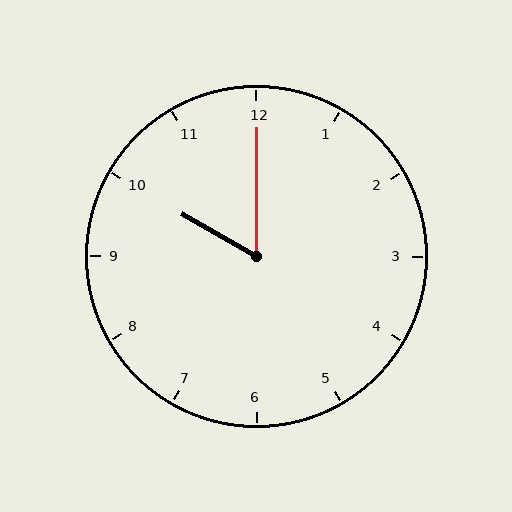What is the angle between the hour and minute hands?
Approximately 60 degrees.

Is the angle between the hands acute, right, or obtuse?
It is acute.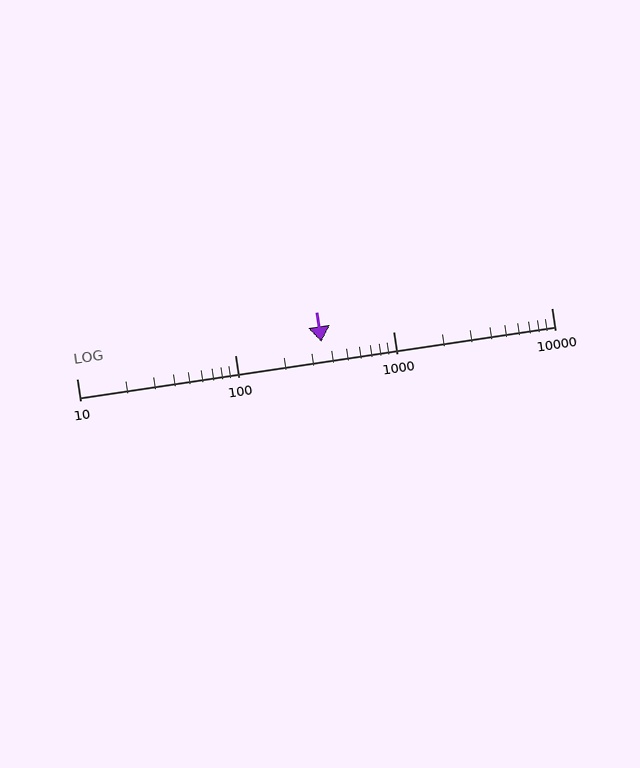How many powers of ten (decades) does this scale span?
The scale spans 3 decades, from 10 to 10000.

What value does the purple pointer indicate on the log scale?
The pointer indicates approximately 350.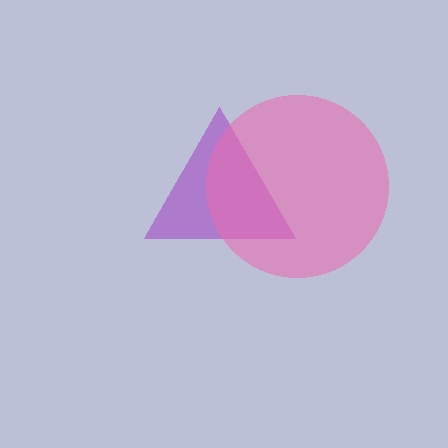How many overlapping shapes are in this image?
There are 2 overlapping shapes in the image.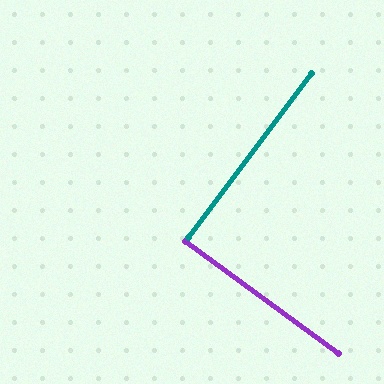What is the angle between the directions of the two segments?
Approximately 89 degrees.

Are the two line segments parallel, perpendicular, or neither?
Perpendicular — they meet at approximately 89°.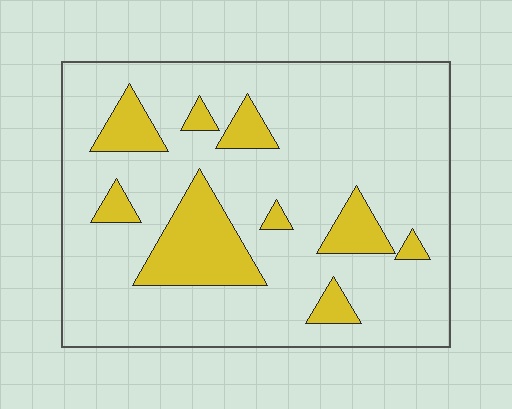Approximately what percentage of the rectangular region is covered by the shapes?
Approximately 20%.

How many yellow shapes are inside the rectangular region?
9.